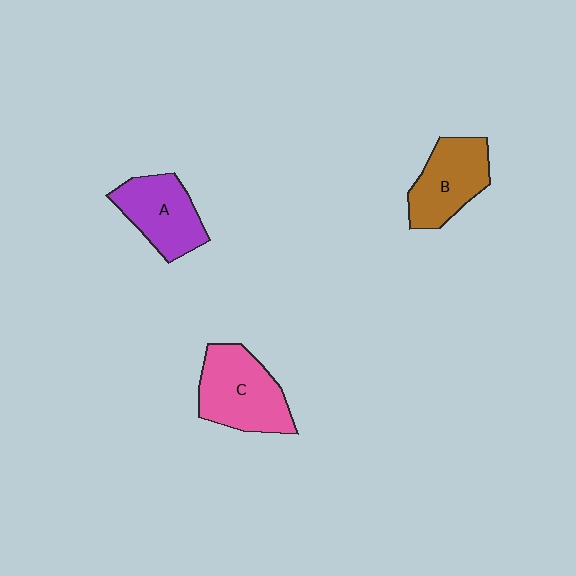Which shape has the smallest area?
Shape A (purple).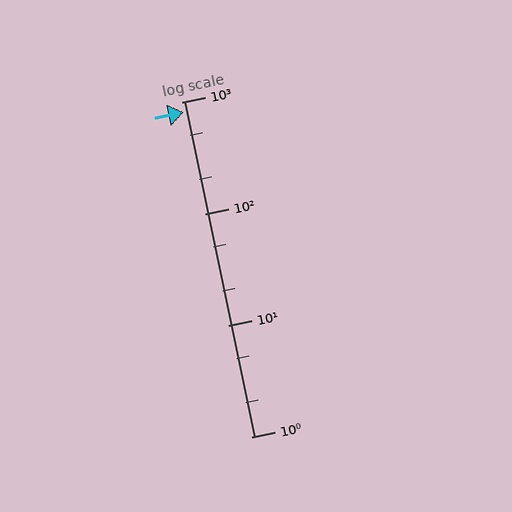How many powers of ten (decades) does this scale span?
The scale spans 3 decades, from 1 to 1000.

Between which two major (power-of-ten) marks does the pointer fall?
The pointer is between 100 and 1000.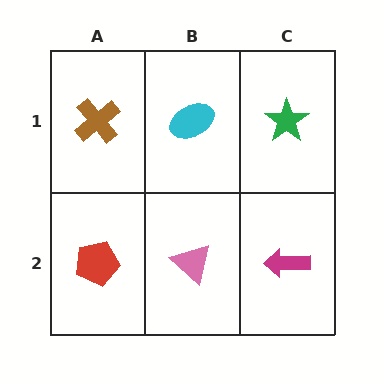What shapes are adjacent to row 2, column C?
A green star (row 1, column C), a pink triangle (row 2, column B).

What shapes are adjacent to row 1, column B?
A pink triangle (row 2, column B), a brown cross (row 1, column A), a green star (row 1, column C).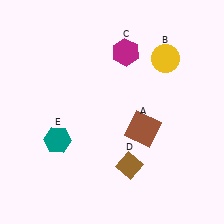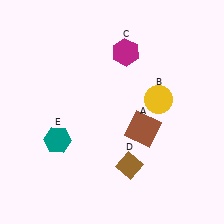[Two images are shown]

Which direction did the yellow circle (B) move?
The yellow circle (B) moved down.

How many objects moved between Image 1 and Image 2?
1 object moved between the two images.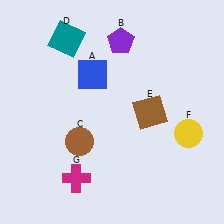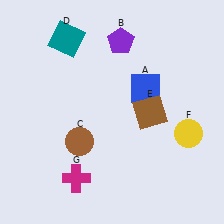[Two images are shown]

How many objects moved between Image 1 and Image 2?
1 object moved between the two images.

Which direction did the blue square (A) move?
The blue square (A) moved right.